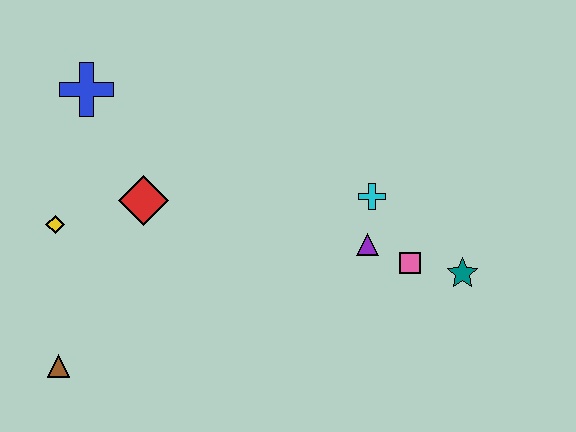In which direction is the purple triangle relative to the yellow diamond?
The purple triangle is to the right of the yellow diamond.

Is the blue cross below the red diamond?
No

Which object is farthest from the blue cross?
The teal star is farthest from the blue cross.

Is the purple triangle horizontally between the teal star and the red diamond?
Yes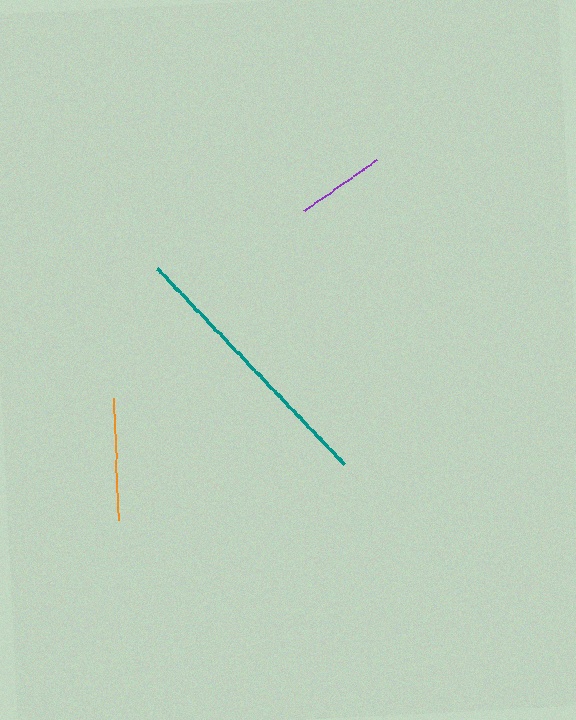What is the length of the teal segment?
The teal segment is approximately 271 pixels long.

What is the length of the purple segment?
The purple segment is approximately 89 pixels long.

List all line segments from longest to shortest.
From longest to shortest: teal, orange, purple.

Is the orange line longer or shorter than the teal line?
The teal line is longer than the orange line.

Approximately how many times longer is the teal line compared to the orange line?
The teal line is approximately 2.2 times the length of the orange line.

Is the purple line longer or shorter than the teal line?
The teal line is longer than the purple line.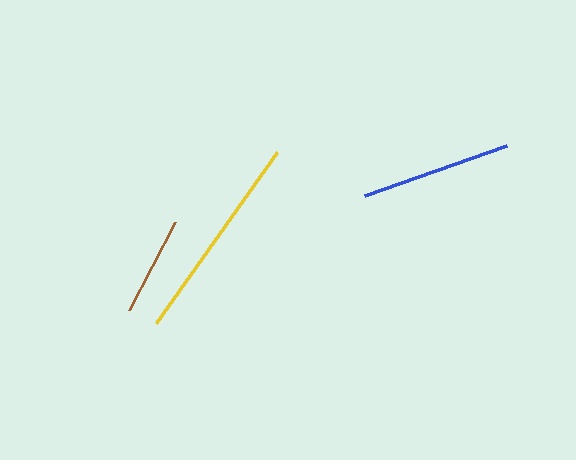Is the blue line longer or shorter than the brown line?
The blue line is longer than the brown line.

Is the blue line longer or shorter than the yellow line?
The yellow line is longer than the blue line.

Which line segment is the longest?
The yellow line is the longest at approximately 209 pixels.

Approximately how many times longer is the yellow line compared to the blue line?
The yellow line is approximately 1.4 times the length of the blue line.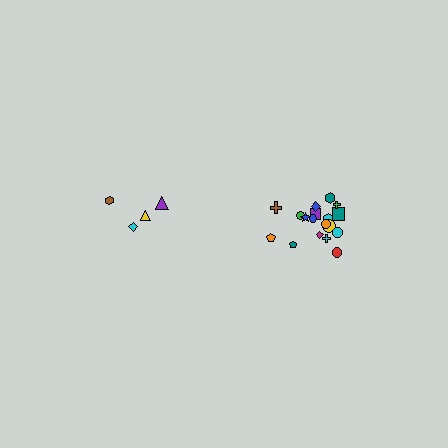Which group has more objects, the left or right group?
The right group.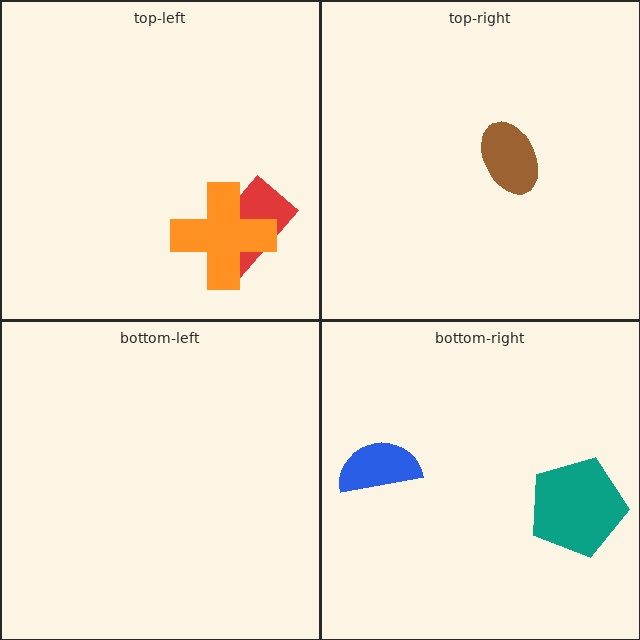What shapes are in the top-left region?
The red rectangle, the orange cross.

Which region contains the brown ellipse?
The top-right region.